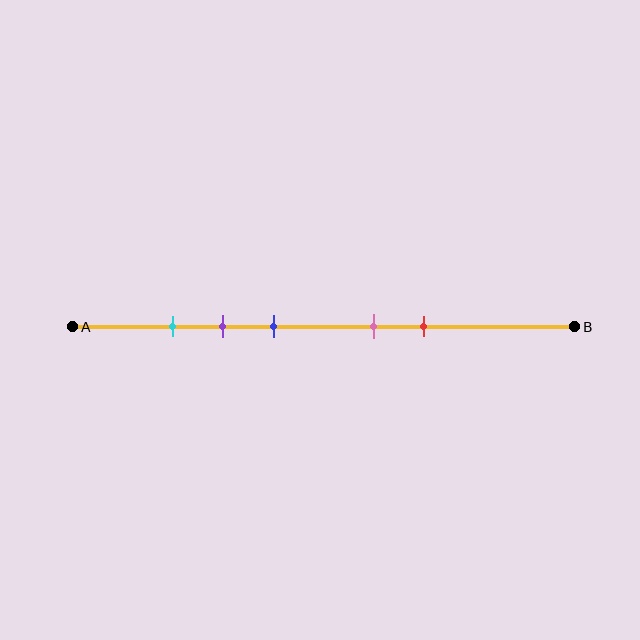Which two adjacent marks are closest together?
The cyan and purple marks are the closest adjacent pair.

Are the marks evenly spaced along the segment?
No, the marks are not evenly spaced.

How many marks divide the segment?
There are 5 marks dividing the segment.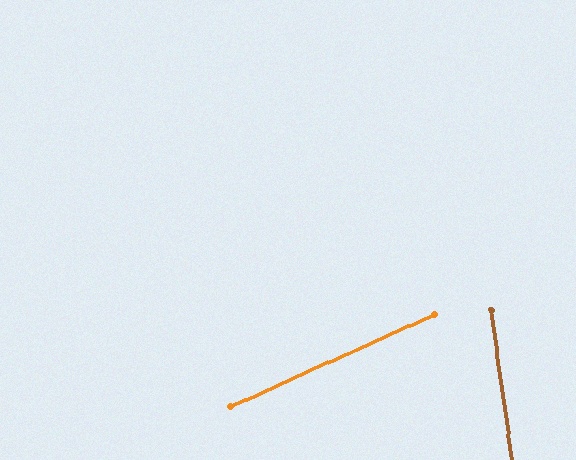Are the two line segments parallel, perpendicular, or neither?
Neither parallel nor perpendicular — they differ by about 74°.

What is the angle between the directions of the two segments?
Approximately 74 degrees.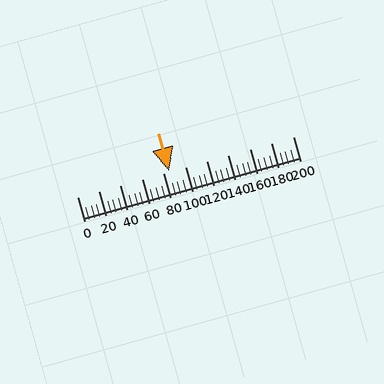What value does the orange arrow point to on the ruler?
The orange arrow points to approximately 85.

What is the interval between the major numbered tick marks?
The major tick marks are spaced 20 units apart.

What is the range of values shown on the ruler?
The ruler shows values from 0 to 200.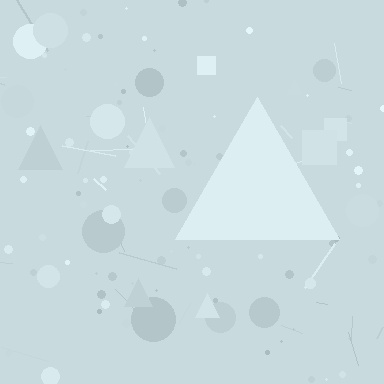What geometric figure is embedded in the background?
A triangle is embedded in the background.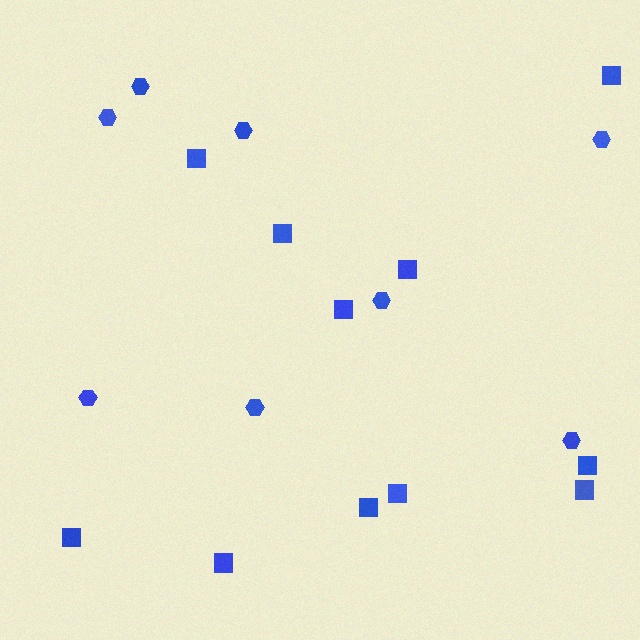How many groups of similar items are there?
There are 2 groups: one group of squares (11) and one group of hexagons (8).